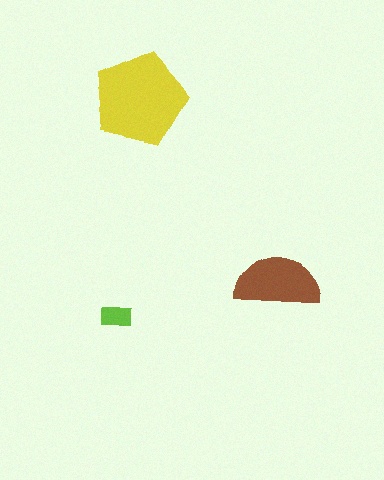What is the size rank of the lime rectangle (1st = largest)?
3rd.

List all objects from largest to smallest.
The yellow pentagon, the brown semicircle, the lime rectangle.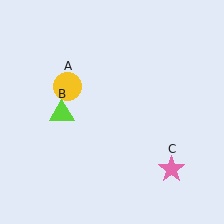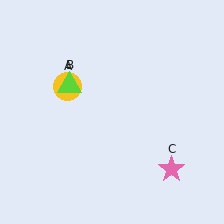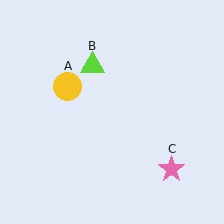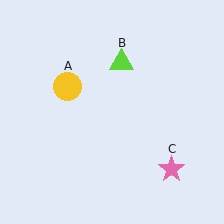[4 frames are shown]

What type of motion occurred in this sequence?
The lime triangle (object B) rotated clockwise around the center of the scene.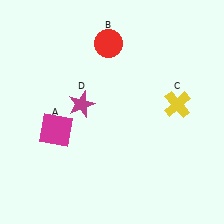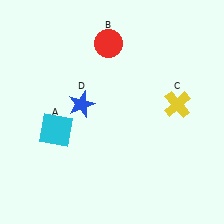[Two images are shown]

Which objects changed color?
A changed from magenta to cyan. D changed from magenta to blue.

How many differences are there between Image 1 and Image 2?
There are 2 differences between the two images.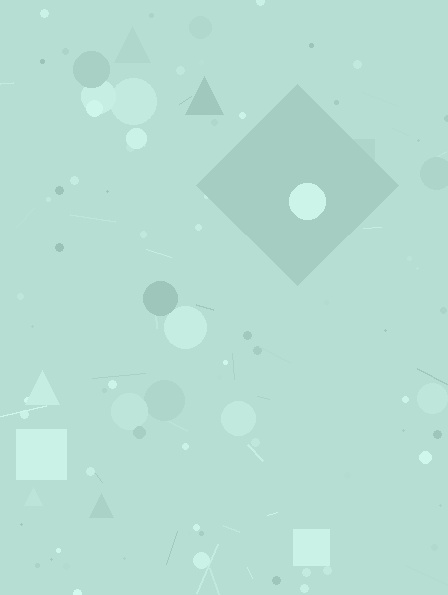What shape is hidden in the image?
A diamond is hidden in the image.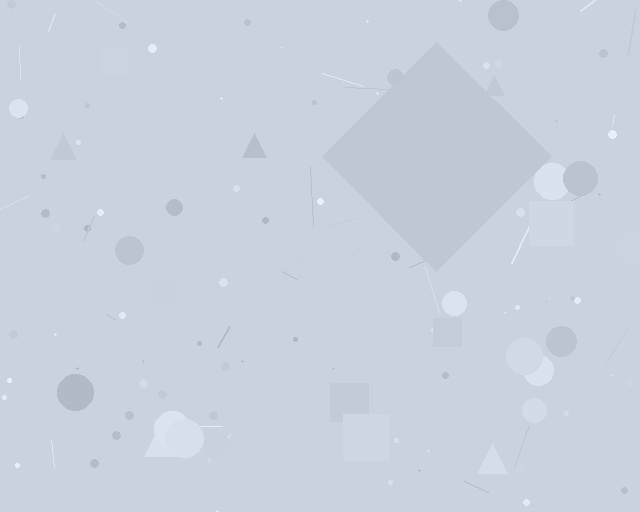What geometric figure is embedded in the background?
A diamond is embedded in the background.